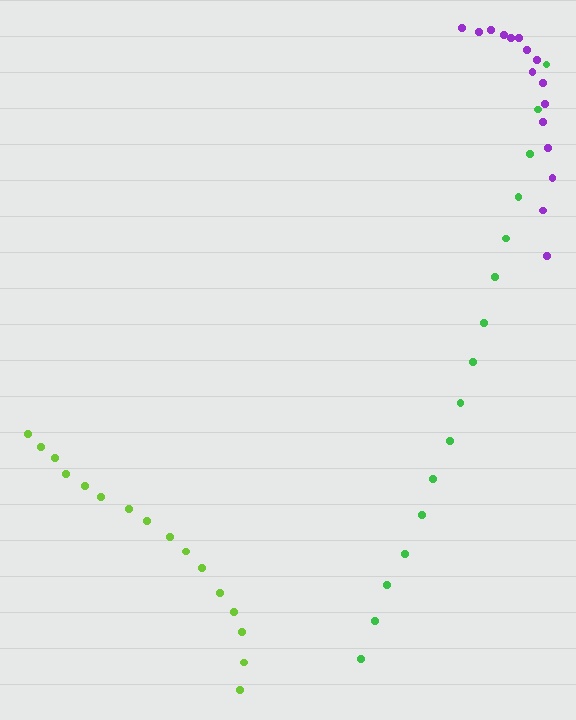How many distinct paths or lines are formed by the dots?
There are 3 distinct paths.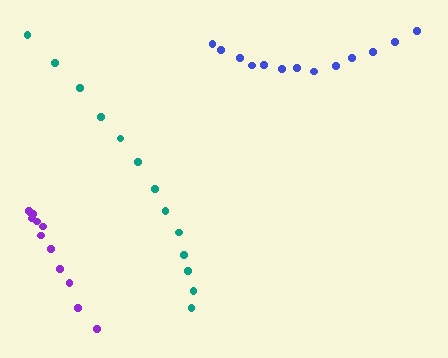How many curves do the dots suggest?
There are 3 distinct paths.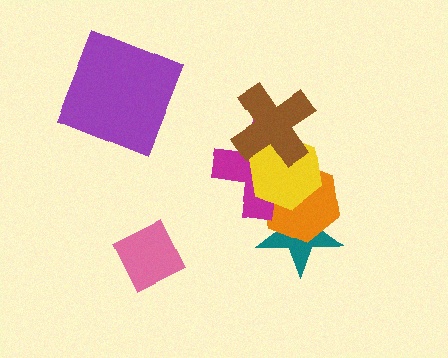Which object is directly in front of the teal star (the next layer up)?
The orange hexagon is directly in front of the teal star.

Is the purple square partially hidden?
No, no other shape covers it.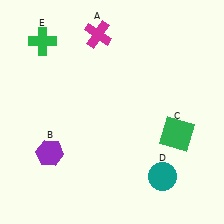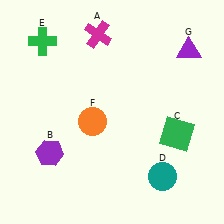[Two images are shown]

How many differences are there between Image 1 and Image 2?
There are 2 differences between the two images.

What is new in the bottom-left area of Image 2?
An orange circle (F) was added in the bottom-left area of Image 2.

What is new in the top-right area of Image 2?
A purple triangle (G) was added in the top-right area of Image 2.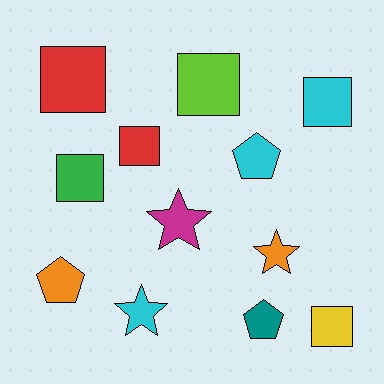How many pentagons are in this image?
There are 3 pentagons.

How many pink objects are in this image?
There are no pink objects.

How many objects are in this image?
There are 12 objects.